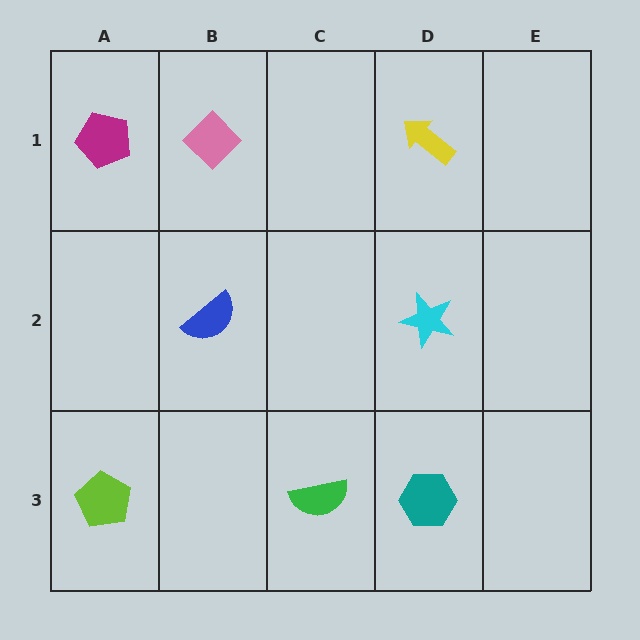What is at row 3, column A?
A lime pentagon.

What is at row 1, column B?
A pink diamond.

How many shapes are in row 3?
3 shapes.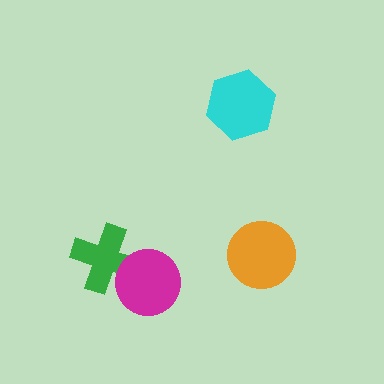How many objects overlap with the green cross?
1 object overlaps with the green cross.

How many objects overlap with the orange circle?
0 objects overlap with the orange circle.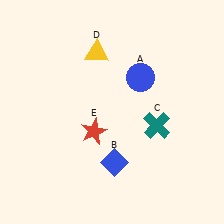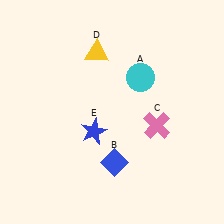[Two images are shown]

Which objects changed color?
A changed from blue to cyan. C changed from teal to pink. E changed from red to blue.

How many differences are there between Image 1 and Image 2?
There are 3 differences between the two images.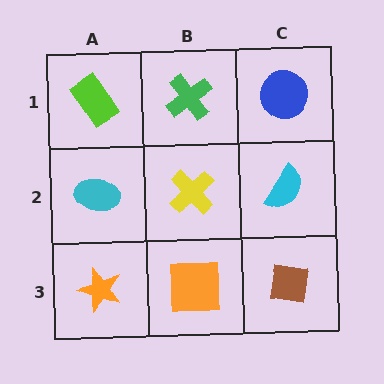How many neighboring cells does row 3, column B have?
3.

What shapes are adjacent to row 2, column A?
A lime rectangle (row 1, column A), an orange star (row 3, column A), a yellow cross (row 2, column B).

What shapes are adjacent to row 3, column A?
A cyan ellipse (row 2, column A), an orange square (row 3, column B).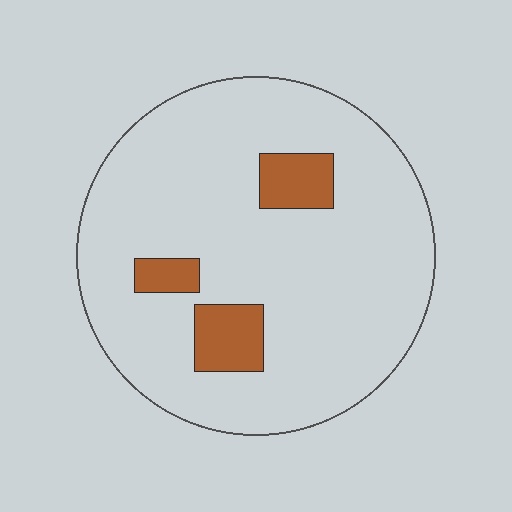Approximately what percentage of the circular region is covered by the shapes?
Approximately 10%.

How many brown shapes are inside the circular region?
3.